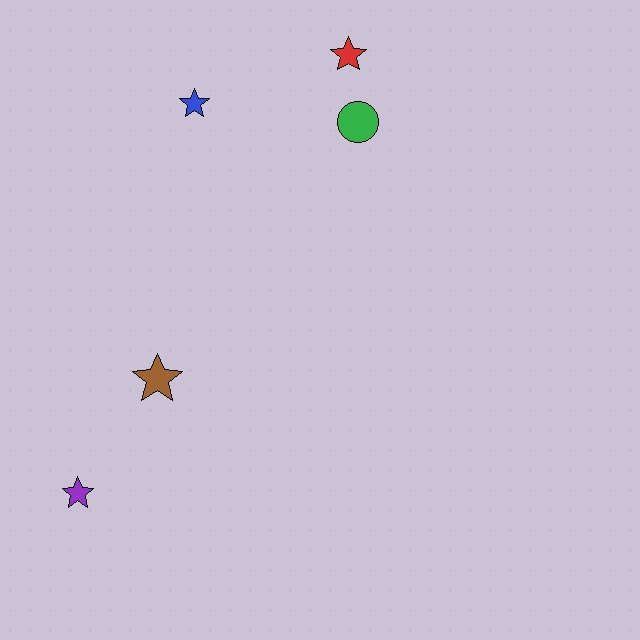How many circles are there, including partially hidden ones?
There is 1 circle.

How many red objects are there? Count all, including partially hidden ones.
There is 1 red object.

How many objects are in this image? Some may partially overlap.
There are 5 objects.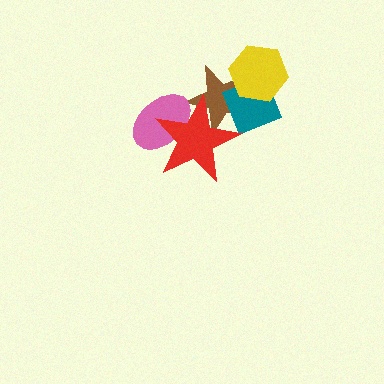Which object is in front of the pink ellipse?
The red star is in front of the pink ellipse.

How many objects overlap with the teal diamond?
3 objects overlap with the teal diamond.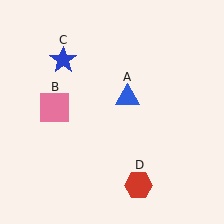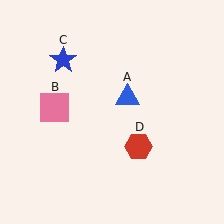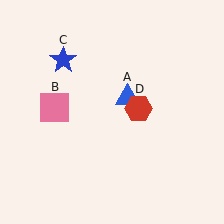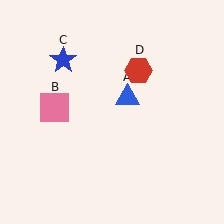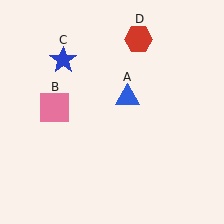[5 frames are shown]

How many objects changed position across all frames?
1 object changed position: red hexagon (object D).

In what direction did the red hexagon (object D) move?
The red hexagon (object D) moved up.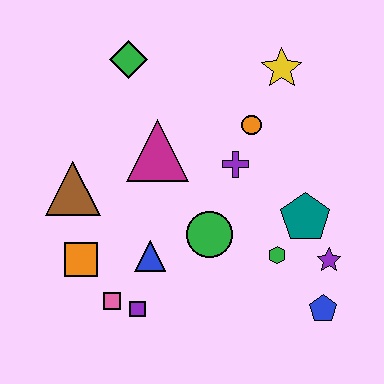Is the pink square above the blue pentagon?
Yes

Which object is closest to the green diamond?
The magenta triangle is closest to the green diamond.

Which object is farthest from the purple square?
The yellow star is farthest from the purple square.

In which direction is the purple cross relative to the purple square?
The purple cross is above the purple square.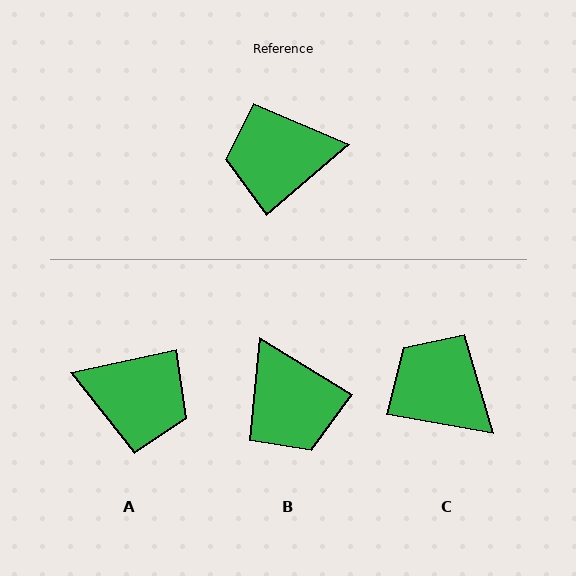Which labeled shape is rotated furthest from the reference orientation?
A, about 151 degrees away.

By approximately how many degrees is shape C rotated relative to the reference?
Approximately 51 degrees clockwise.